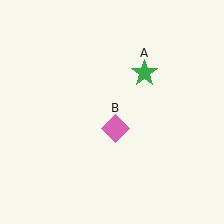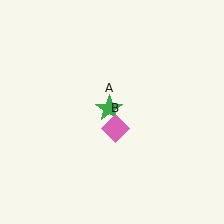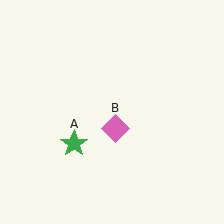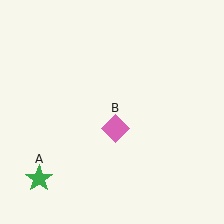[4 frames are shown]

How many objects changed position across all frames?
1 object changed position: green star (object A).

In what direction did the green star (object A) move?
The green star (object A) moved down and to the left.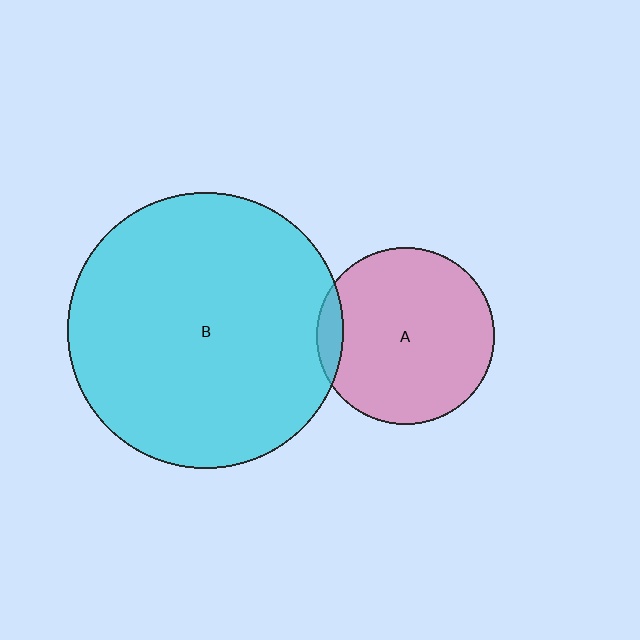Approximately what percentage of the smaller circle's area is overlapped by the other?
Approximately 10%.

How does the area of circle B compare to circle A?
Approximately 2.4 times.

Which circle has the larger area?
Circle B (cyan).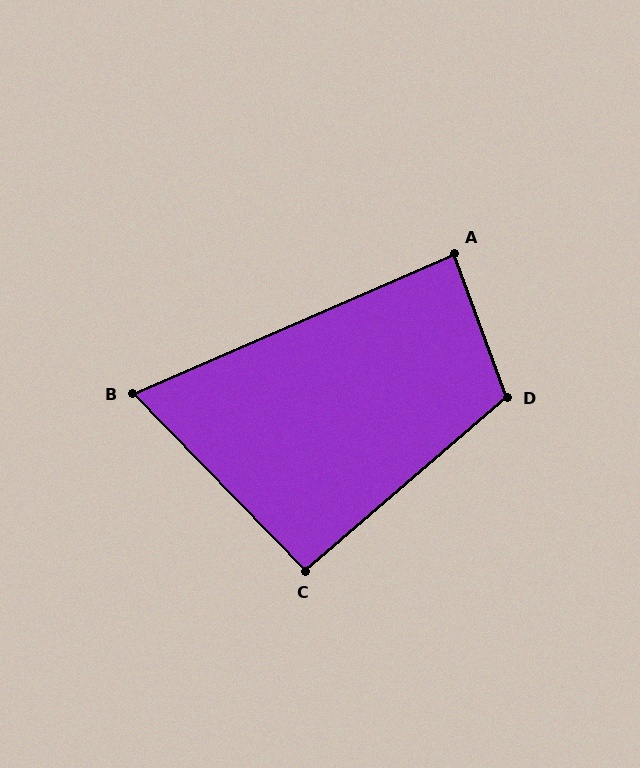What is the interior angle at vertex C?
Approximately 94 degrees (approximately right).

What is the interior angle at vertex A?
Approximately 86 degrees (approximately right).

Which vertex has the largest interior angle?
D, at approximately 111 degrees.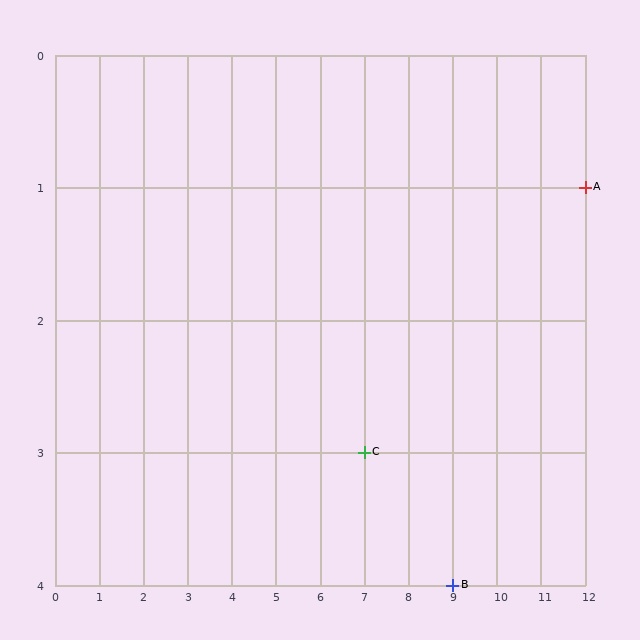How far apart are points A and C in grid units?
Points A and C are 5 columns and 2 rows apart (about 5.4 grid units diagonally).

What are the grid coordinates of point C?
Point C is at grid coordinates (7, 3).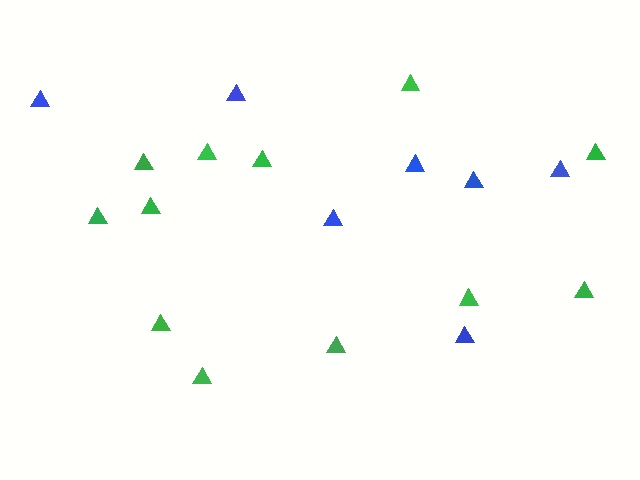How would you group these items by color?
There are 2 groups: one group of blue triangles (7) and one group of green triangles (12).